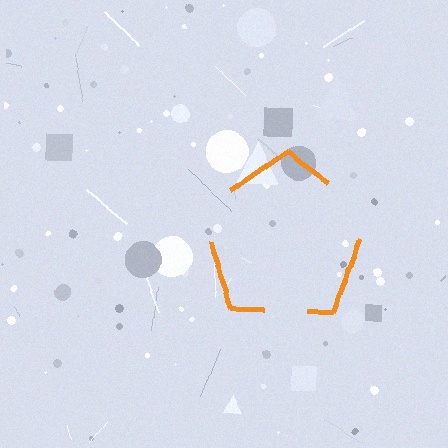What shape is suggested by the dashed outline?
The dashed outline suggests a pentagon.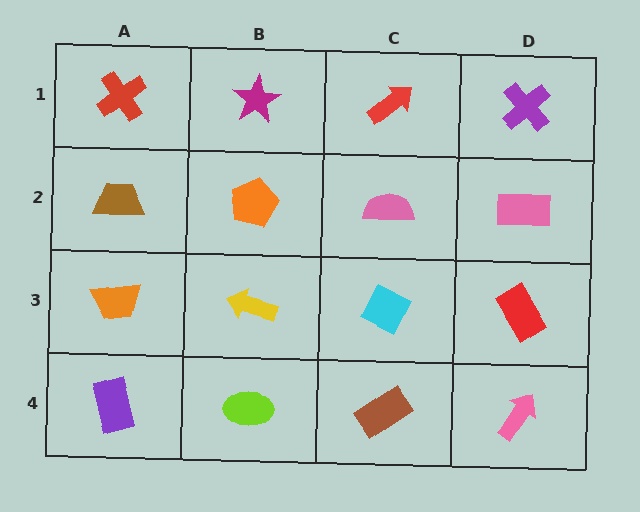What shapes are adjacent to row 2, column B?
A magenta star (row 1, column B), a yellow arrow (row 3, column B), a brown trapezoid (row 2, column A), a pink semicircle (row 2, column C).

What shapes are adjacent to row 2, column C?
A red arrow (row 1, column C), a cyan diamond (row 3, column C), an orange pentagon (row 2, column B), a pink rectangle (row 2, column D).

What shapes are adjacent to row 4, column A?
An orange trapezoid (row 3, column A), a lime ellipse (row 4, column B).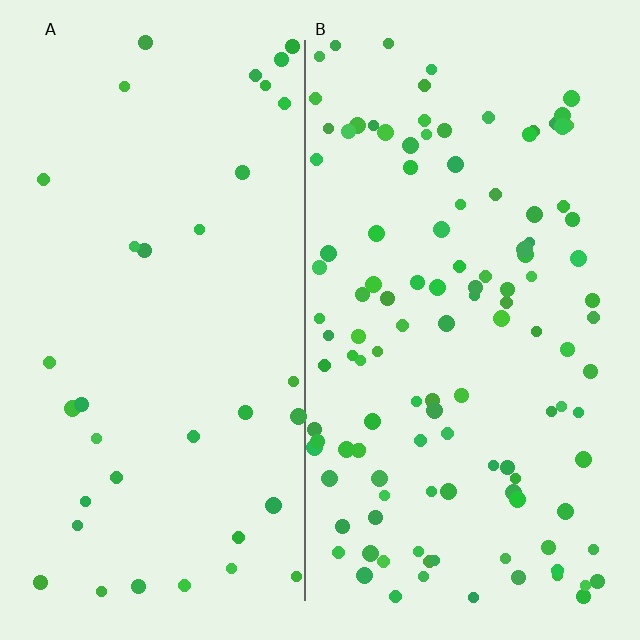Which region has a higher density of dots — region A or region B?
B (the right).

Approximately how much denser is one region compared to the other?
Approximately 3.3× — region B over region A.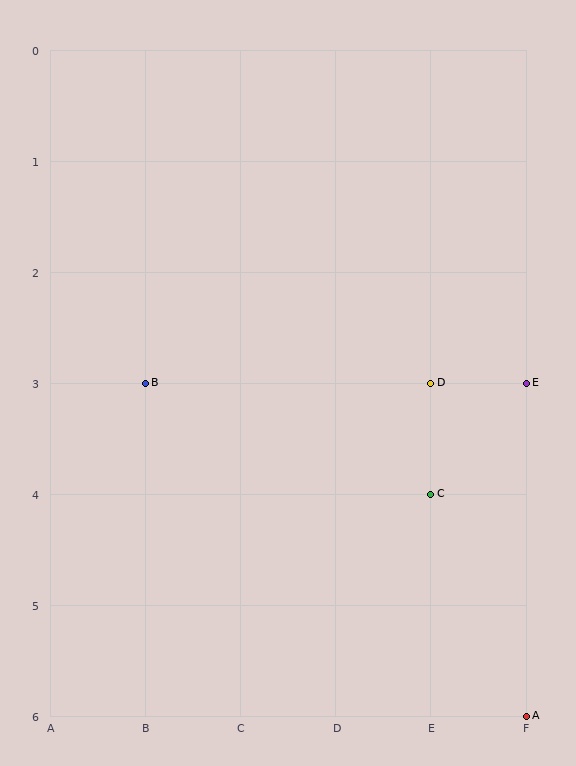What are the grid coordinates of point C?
Point C is at grid coordinates (E, 4).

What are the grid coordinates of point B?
Point B is at grid coordinates (B, 3).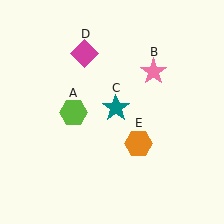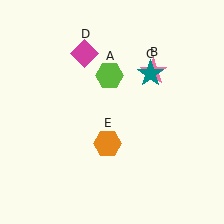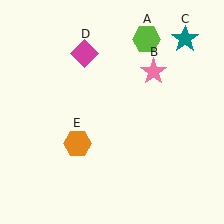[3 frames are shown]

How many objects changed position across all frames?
3 objects changed position: lime hexagon (object A), teal star (object C), orange hexagon (object E).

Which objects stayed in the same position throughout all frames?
Pink star (object B) and magenta diamond (object D) remained stationary.